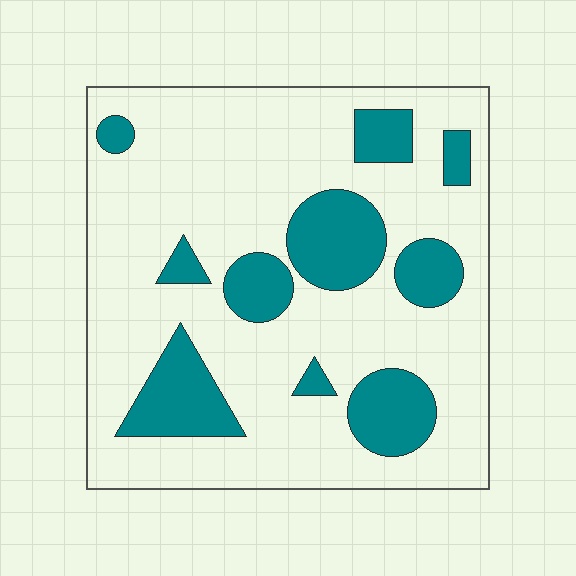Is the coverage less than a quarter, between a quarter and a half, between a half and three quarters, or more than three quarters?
Less than a quarter.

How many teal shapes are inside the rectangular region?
10.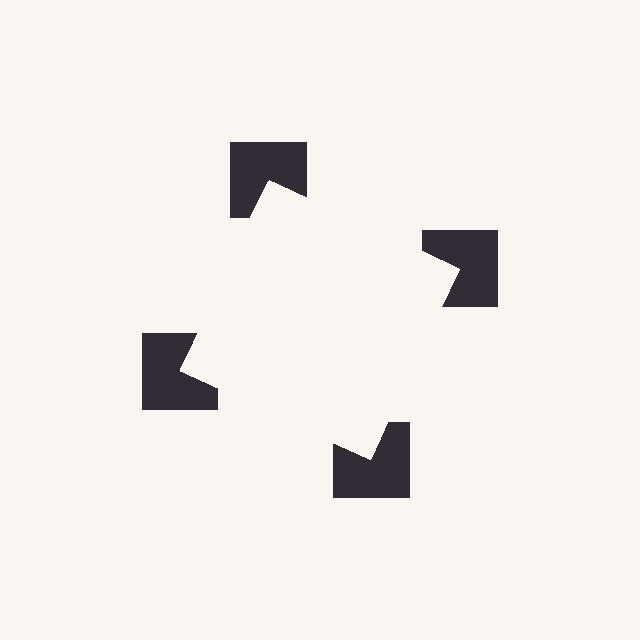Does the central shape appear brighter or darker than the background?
It typically appears slightly brighter than the background, even though no actual brightness change is drawn.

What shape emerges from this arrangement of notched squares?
An illusory square — its edges are inferred from the aligned wedge cuts in the notched squares, not physically drawn.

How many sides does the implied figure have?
4 sides.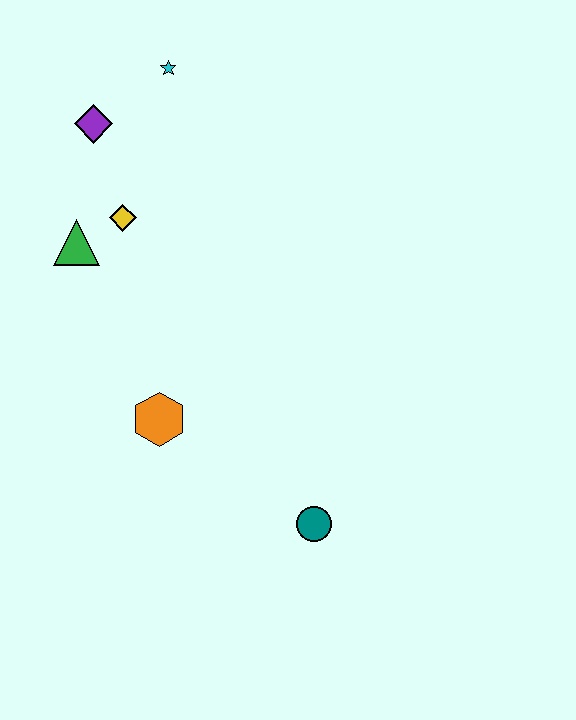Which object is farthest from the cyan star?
The teal circle is farthest from the cyan star.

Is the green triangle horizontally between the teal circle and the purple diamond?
No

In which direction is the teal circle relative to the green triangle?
The teal circle is below the green triangle.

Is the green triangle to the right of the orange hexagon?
No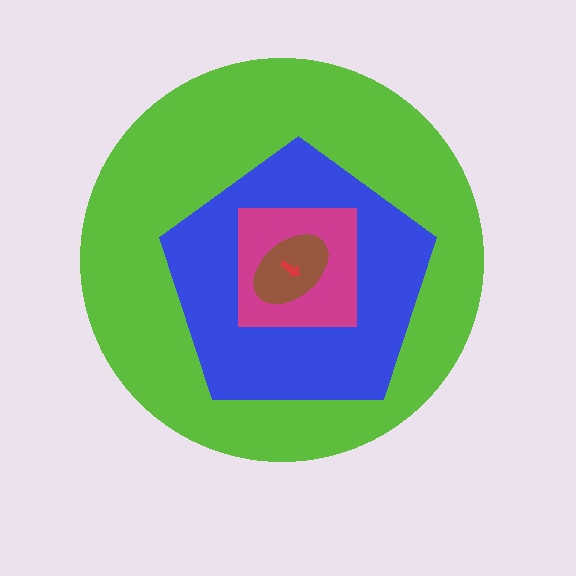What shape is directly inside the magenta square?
The brown ellipse.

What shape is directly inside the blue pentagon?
The magenta square.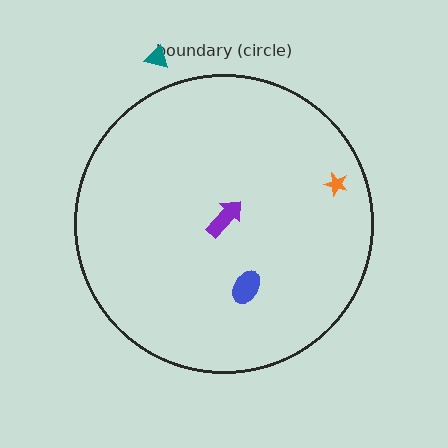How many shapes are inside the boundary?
3 inside, 1 outside.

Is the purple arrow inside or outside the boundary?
Inside.